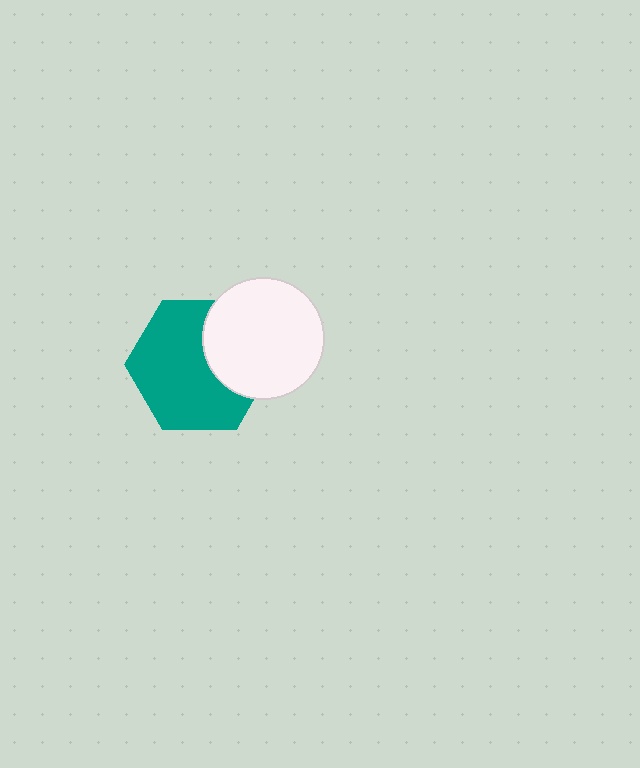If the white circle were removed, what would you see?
You would see the complete teal hexagon.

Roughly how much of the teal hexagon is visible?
Most of it is visible (roughly 68%).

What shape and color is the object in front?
The object in front is a white circle.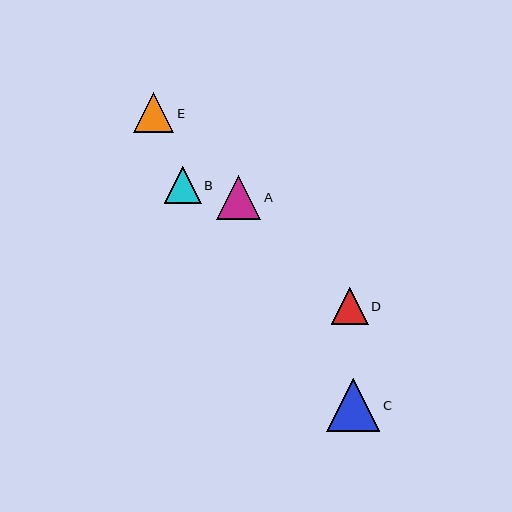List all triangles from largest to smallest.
From largest to smallest: C, A, E, B, D.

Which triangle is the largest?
Triangle C is the largest with a size of approximately 54 pixels.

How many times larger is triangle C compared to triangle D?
Triangle C is approximately 1.5 times the size of triangle D.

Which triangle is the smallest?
Triangle D is the smallest with a size of approximately 37 pixels.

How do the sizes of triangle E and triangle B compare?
Triangle E and triangle B are approximately the same size.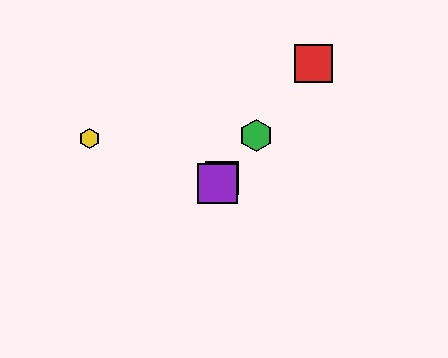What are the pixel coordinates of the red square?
The red square is at (314, 64).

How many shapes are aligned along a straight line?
4 shapes (the red square, the blue square, the green hexagon, the purple square) are aligned along a straight line.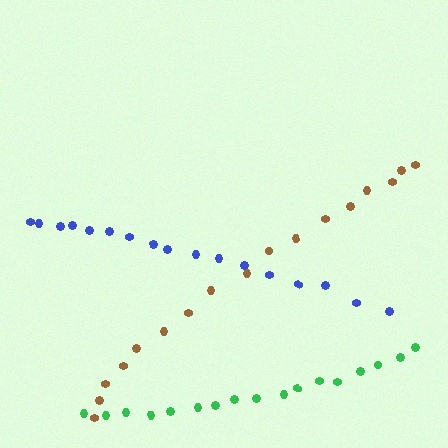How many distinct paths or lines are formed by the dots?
There are 3 distinct paths.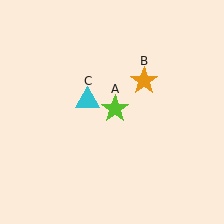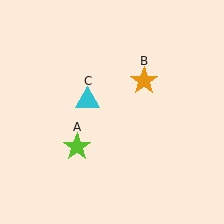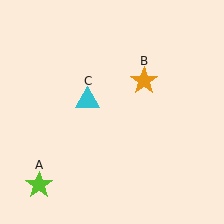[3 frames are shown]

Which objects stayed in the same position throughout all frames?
Orange star (object B) and cyan triangle (object C) remained stationary.